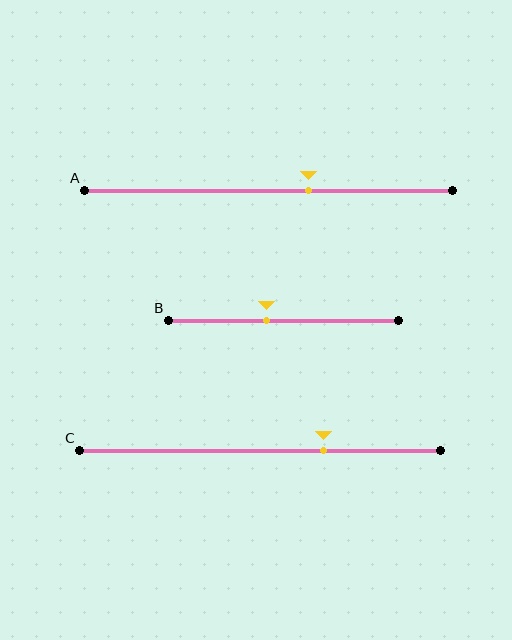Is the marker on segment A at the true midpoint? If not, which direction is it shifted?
No, the marker on segment A is shifted to the right by about 11% of the segment length.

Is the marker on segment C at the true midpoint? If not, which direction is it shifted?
No, the marker on segment C is shifted to the right by about 18% of the segment length.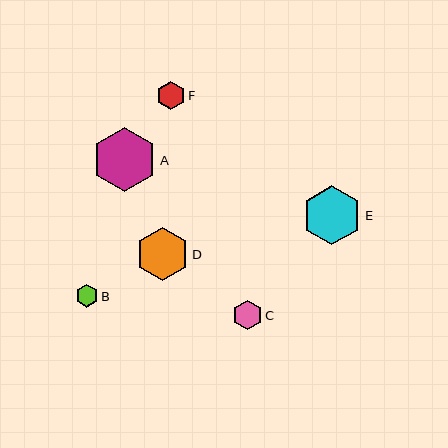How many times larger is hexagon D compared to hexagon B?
Hexagon D is approximately 2.3 times the size of hexagon B.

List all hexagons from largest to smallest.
From largest to smallest: A, E, D, C, F, B.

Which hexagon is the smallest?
Hexagon B is the smallest with a size of approximately 23 pixels.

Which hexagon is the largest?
Hexagon A is the largest with a size of approximately 64 pixels.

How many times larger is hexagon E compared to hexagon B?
Hexagon E is approximately 2.6 times the size of hexagon B.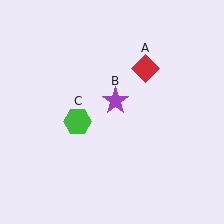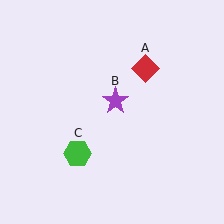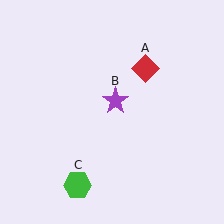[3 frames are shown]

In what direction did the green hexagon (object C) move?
The green hexagon (object C) moved down.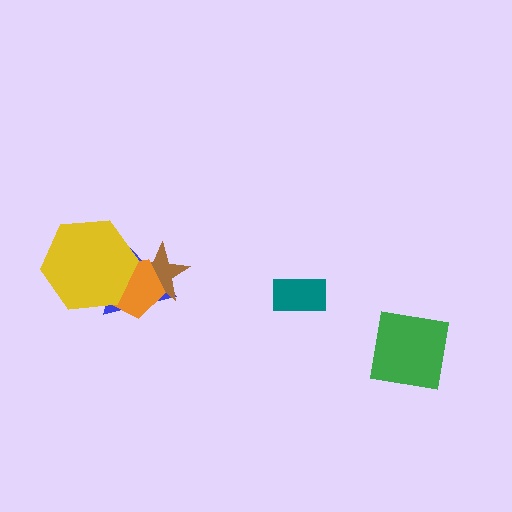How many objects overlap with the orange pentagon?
3 objects overlap with the orange pentagon.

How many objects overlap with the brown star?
3 objects overlap with the brown star.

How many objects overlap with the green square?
0 objects overlap with the green square.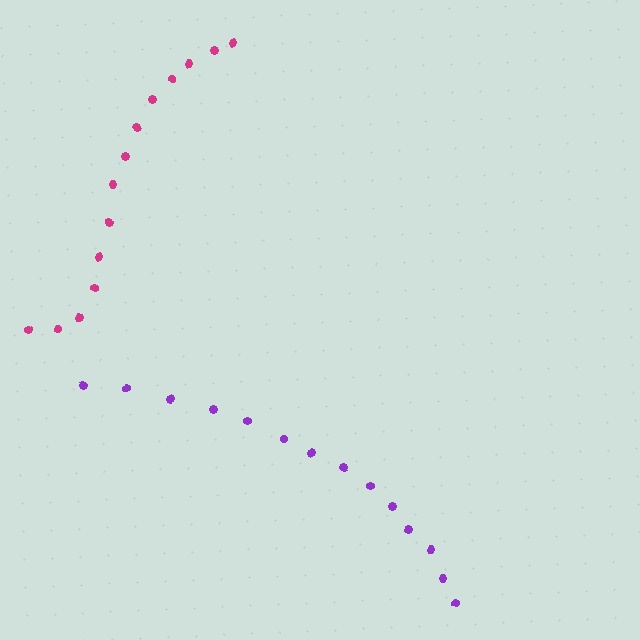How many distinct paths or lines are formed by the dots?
There are 2 distinct paths.